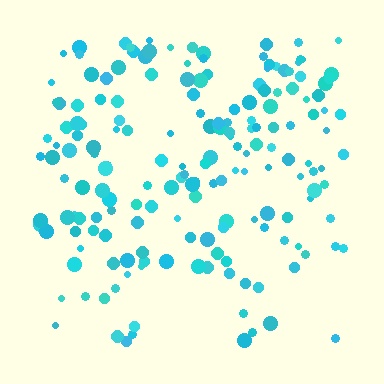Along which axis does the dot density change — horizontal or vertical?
Vertical.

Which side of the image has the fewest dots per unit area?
The bottom.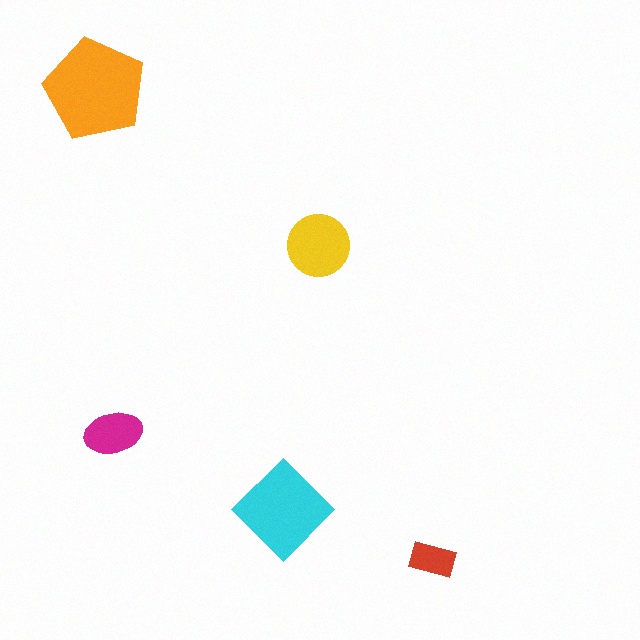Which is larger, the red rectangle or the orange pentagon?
The orange pentagon.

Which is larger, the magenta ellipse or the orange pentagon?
The orange pentagon.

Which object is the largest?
The orange pentagon.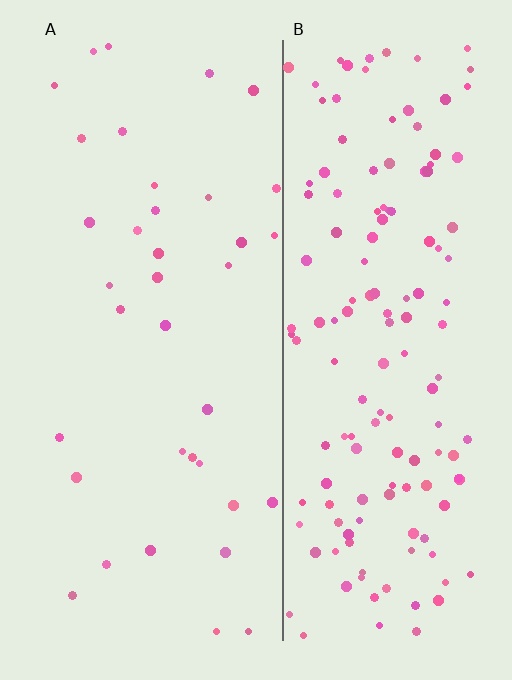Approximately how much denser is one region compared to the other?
Approximately 4.1× — region B over region A.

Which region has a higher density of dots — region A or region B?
B (the right).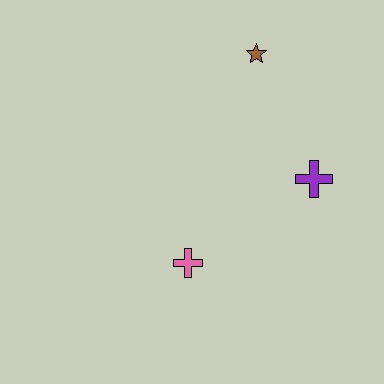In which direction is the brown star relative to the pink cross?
The brown star is above the pink cross.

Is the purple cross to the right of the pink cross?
Yes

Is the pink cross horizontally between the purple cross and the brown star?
No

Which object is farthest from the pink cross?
The brown star is farthest from the pink cross.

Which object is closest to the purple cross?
The brown star is closest to the purple cross.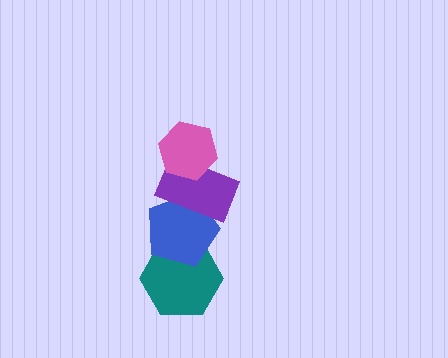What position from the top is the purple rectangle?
The purple rectangle is 2nd from the top.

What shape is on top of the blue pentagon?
The purple rectangle is on top of the blue pentagon.